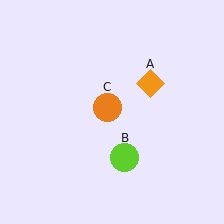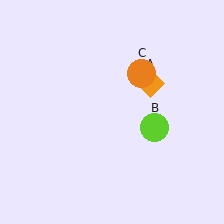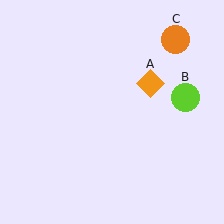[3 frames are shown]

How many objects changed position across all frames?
2 objects changed position: lime circle (object B), orange circle (object C).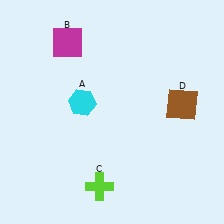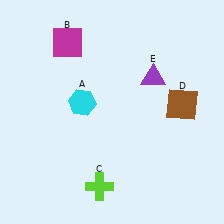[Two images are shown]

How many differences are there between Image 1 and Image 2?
There is 1 difference between the two images.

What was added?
A purple triangle (E) was added in Image 2.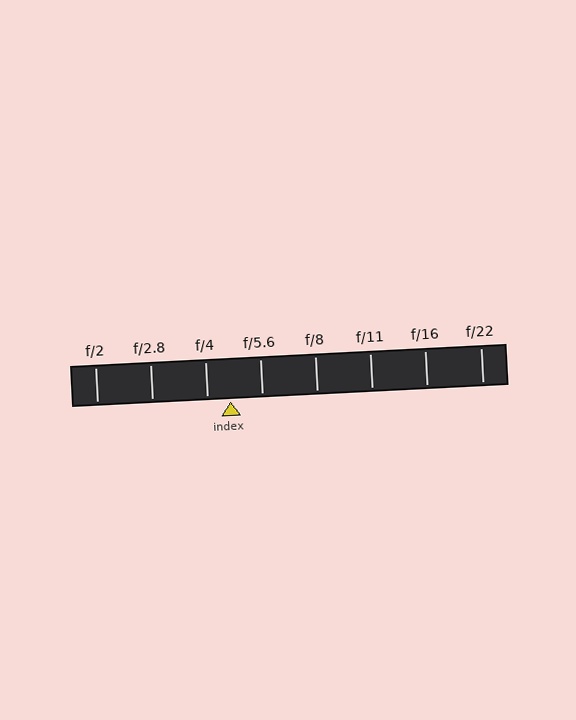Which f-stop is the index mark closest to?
The index mark is closest to f/4.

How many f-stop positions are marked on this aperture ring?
There are 8 f-stop positions marked.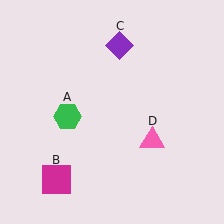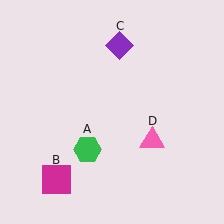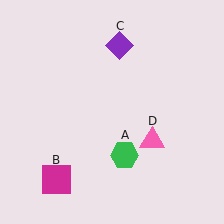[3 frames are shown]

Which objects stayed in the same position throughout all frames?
Magenta square (object B) and purple diamond (object C) and pink triangle (object D) remained stationary.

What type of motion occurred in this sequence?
The green hexagon (object A) rotated counterclockwise around the center of the scene.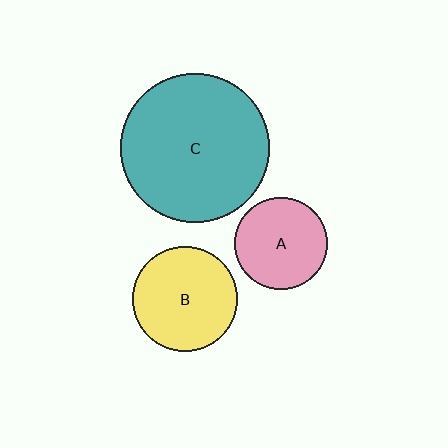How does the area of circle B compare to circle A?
Approximately 1.3 times.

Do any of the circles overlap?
No, none of the circles overlap.